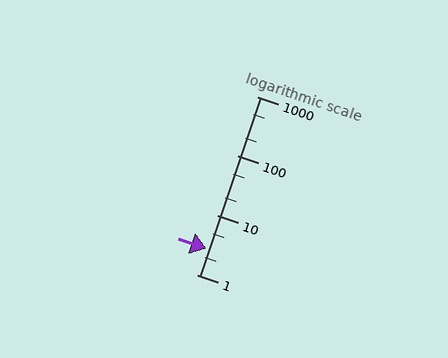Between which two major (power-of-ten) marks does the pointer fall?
The pointer is between 1 and 10.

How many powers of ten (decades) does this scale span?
The scale spans 3 decades, from 1 to 1000.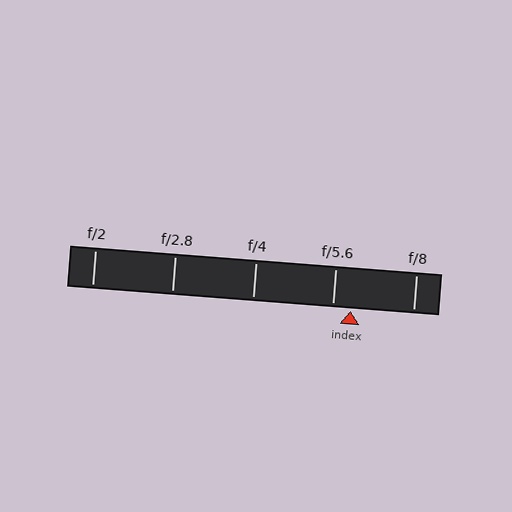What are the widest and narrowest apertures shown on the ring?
The widest aperture shown is f/2 and the narrowest is f/8.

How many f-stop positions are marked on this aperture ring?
There are 5 f-stop positions marked.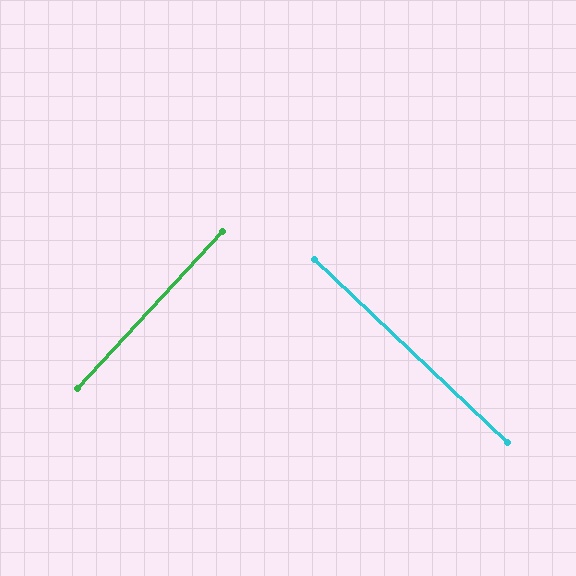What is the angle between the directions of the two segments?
Approximately 89 degrees.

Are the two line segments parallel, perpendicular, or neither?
Perpendicular — they meet at approximately 89°.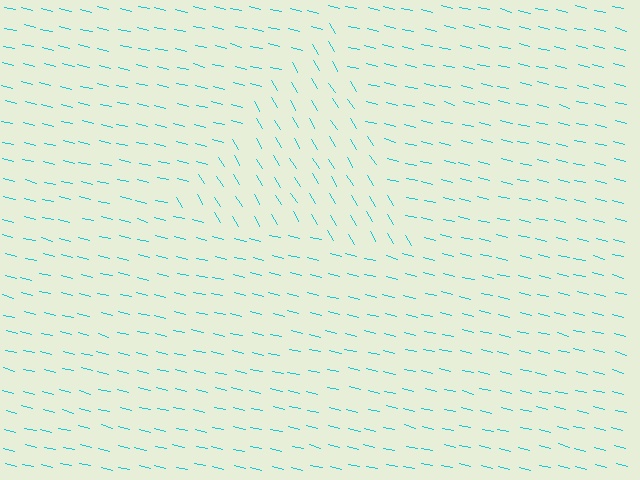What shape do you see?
I see a triangle.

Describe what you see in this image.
The image is filled with small cyan line segments. A triangle region in the image has lines oriented differently from the surrounding lines, creating a visible texture boundary.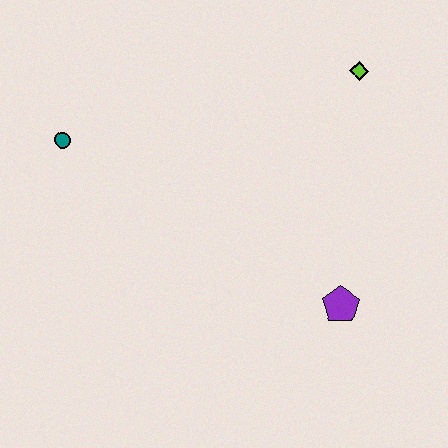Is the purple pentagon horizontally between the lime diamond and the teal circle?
Yes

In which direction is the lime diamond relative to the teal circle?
The lime diamond is to the right of the teal circle.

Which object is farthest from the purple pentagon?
The teal circle is farthest from the purple pentagon.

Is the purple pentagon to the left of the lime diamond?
Yes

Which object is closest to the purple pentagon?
The lime diamond is closest to the purple pentagon.